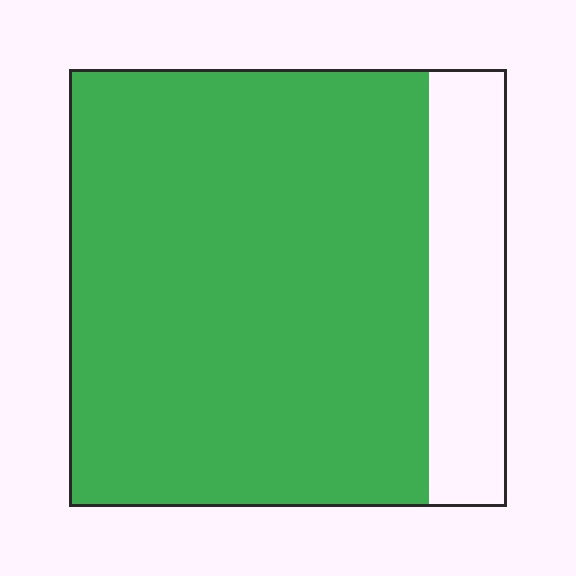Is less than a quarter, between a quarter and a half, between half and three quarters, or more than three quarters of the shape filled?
More than three quarters.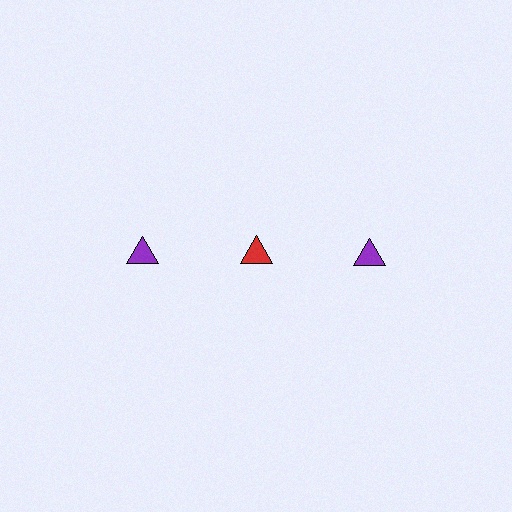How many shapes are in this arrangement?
There are 3 shapes arranged in a grid pattern.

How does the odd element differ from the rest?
It has a different color: red instead of purple.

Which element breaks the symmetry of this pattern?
The red triangle in the top row, second from left column breaks the symmetry. All other shapes are purple triangles.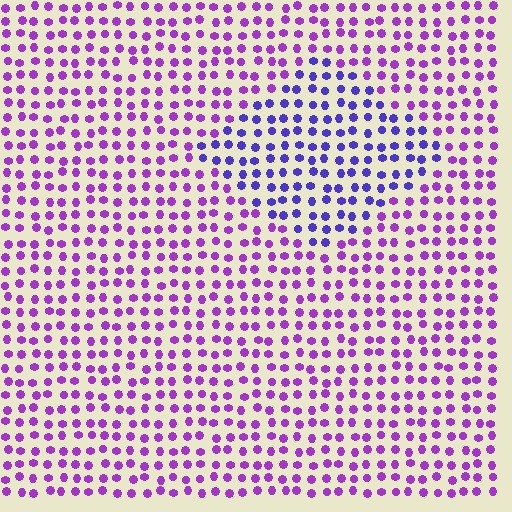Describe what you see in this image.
The image is filled with small purple elements in a uniform arrangement. A diamond-shaped region is visible where the elements are tinted to a slightly different hue, forming a subtle color boundary.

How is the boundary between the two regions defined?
The boundary is defined purely by a slight shift in hue (about 35 degrees). Spacing, size, and orientation are identical on both sides.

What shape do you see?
I see a diamond.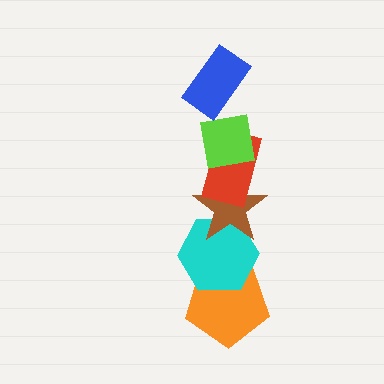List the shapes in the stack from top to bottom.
From top to bottom: the blue rectangle, the lime square, the red rectangle, the brown star, the cyan hexagon, the orange pentagon.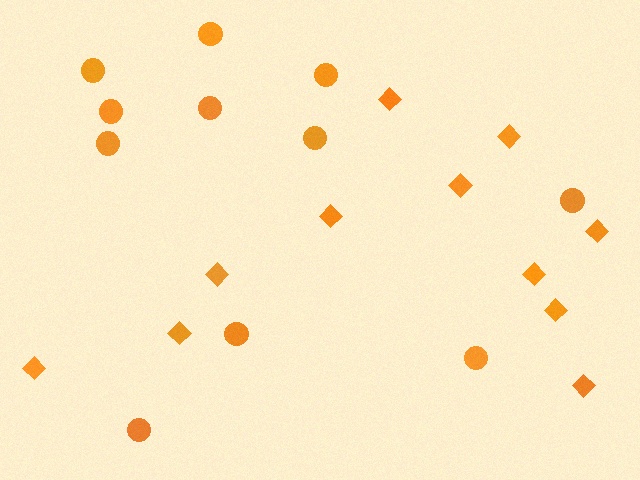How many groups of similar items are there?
There are 2 groups: one group of diamonds (11) and one group of circles (11).